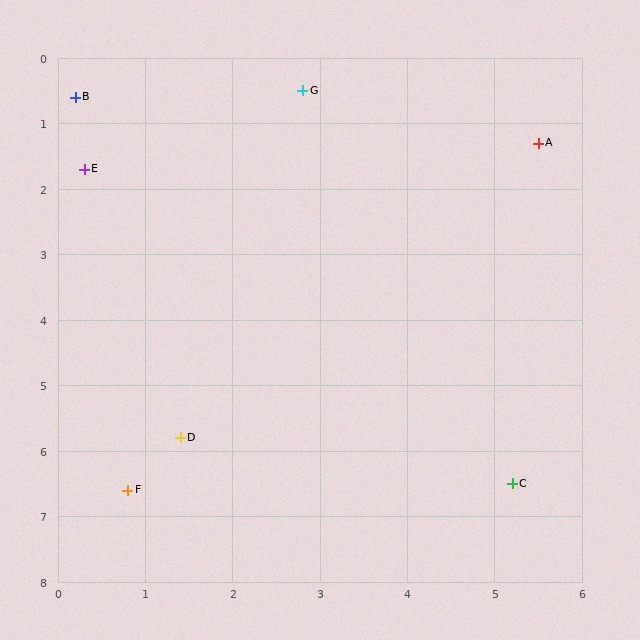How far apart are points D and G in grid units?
Points D and G are about 5.5 grid units apart.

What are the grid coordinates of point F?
Point F is at approximately (0.8, 6.6).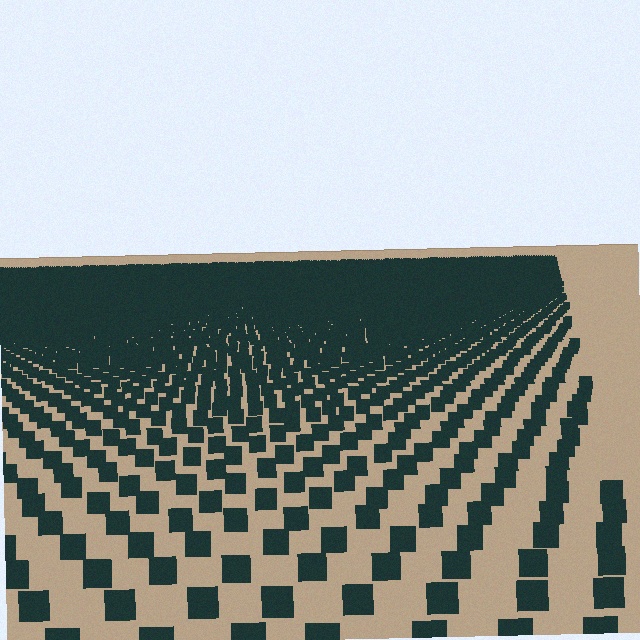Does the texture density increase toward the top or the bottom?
Density increases toward the top.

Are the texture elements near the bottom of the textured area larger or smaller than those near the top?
Larger. Near the bottom, elements are closer to the viewer and appear at a bigger on-screen size.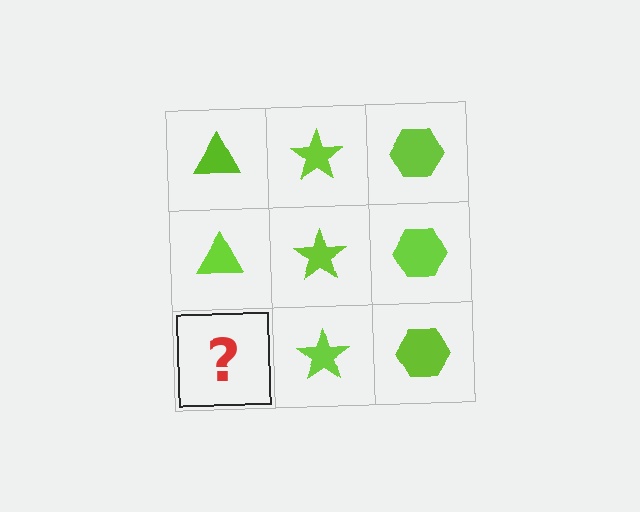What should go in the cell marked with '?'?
The missing cell should contain a lime triangle.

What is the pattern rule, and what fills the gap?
The rule is that each column has a consistent shape. The gap should be filled with a lime triangle.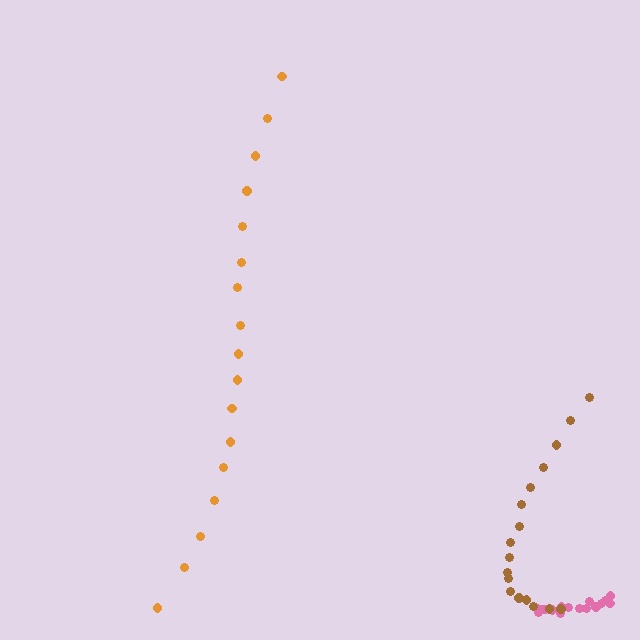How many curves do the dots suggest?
There are 3 distinct paths.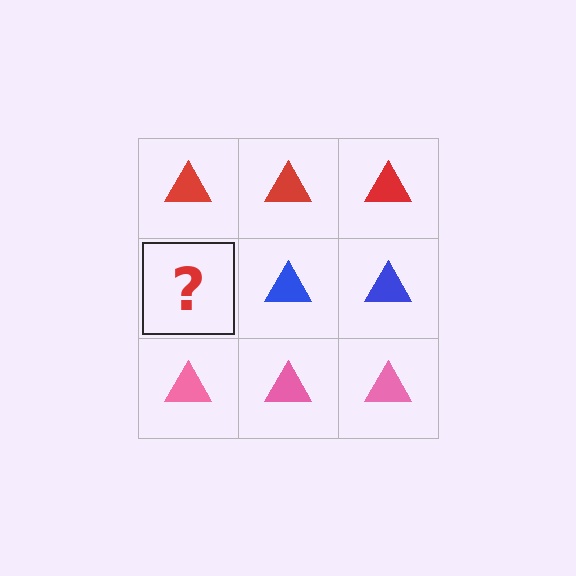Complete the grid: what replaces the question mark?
The question mark should be replaced with a blue triangle.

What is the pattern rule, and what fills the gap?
The rule is that each row has a consistent color. The gap should be filled with a blue triangle.